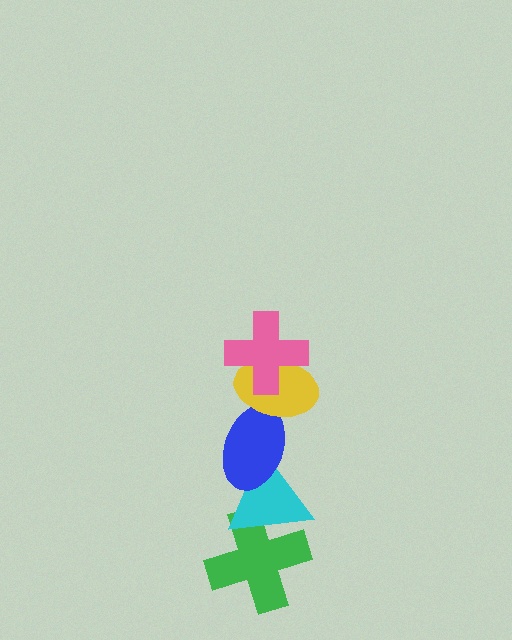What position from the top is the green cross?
The green cross is 5th from the top.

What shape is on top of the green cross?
The cyan triangle is on top of the green cross.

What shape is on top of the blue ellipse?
The yellow ellipse is on top of the blue ellipse.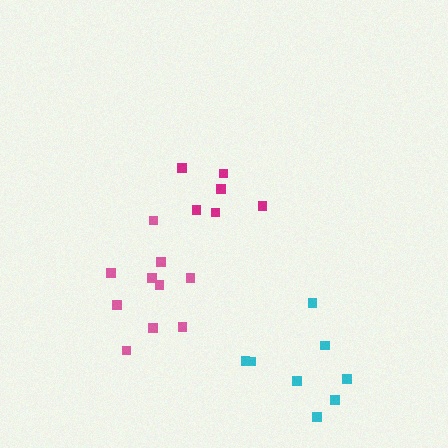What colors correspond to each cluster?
The clusters are colored: cyan, pink, magenta.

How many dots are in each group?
Group 1: 8 dots, Group 2: 10 dots, Group 3: 6 dots (24 total).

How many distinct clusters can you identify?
There are 3 distinct clusters.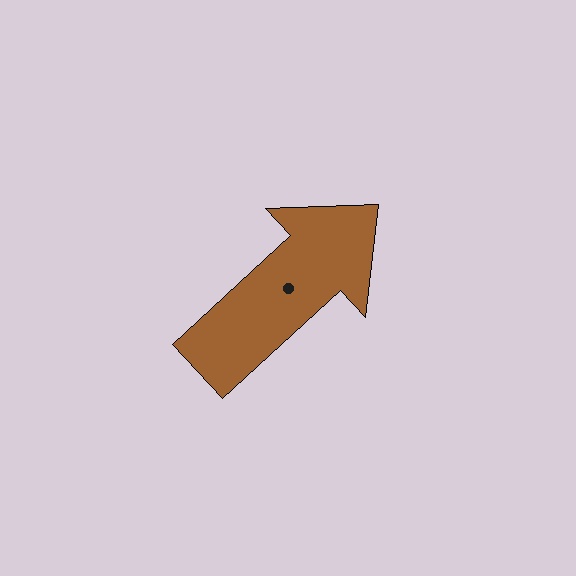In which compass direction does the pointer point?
Northeast.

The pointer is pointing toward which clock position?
Roughly 2 o'clock.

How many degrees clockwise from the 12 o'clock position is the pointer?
Approximately 47 degrees.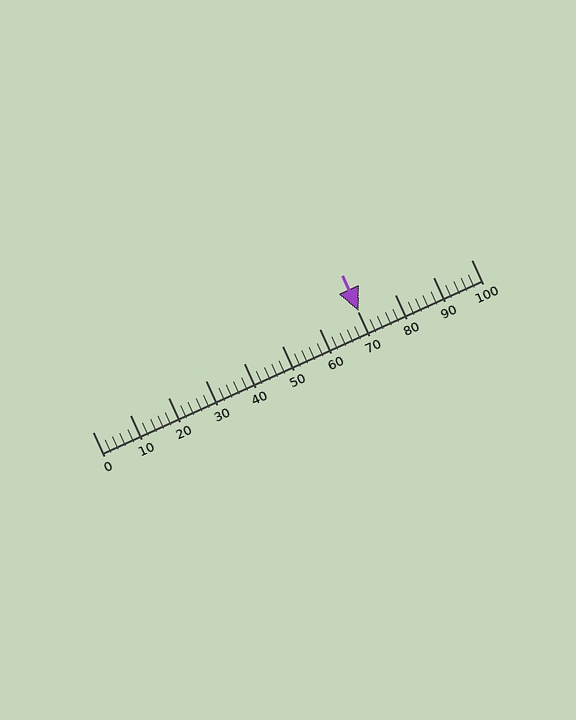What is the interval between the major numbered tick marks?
The major tick marks are spaced 10 units apart.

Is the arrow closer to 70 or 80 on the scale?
The arrow is closer to 70.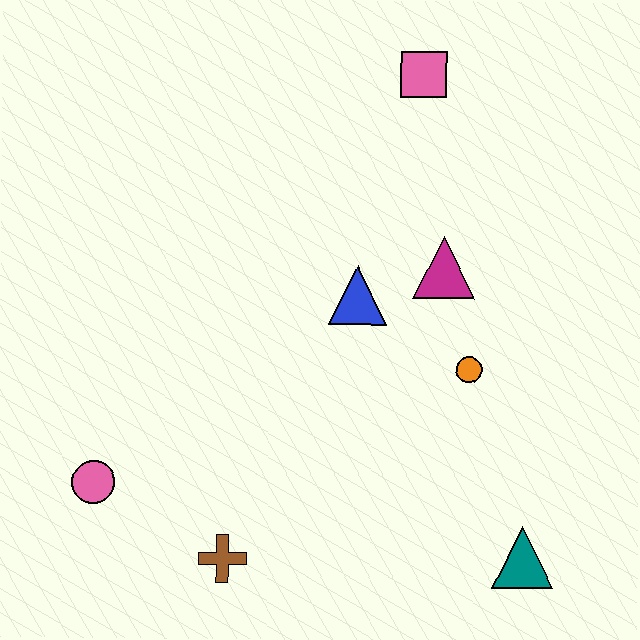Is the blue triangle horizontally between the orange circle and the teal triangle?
No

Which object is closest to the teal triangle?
The orange circle is closest to the teal triangle.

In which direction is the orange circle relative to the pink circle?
The orange circle is to the right of the pink circle.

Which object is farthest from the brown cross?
The pink square is farthest from the brown cross.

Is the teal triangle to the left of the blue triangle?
No